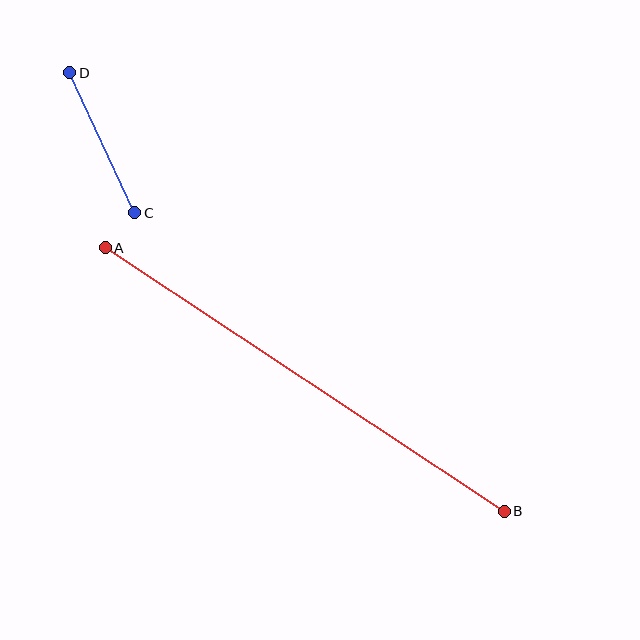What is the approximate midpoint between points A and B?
The midpoint is at approximately (305, 380) pixels.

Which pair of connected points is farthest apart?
Points A and B are farthest apart.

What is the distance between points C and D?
The distance is approximately 154 pixels.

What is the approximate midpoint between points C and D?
The midpoint is at approximately (102, 143) pixels.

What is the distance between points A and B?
The distance is approximately 478 pixels.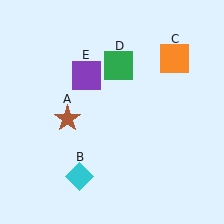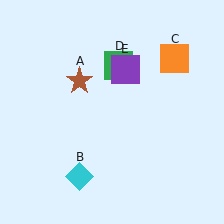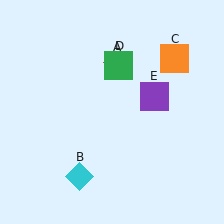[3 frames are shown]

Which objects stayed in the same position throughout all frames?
Cyan diamond (object B) and orange square (object C) and green square (object D) remained stationary.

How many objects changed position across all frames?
2 objects changed position: brown star (object A), purple square (object E).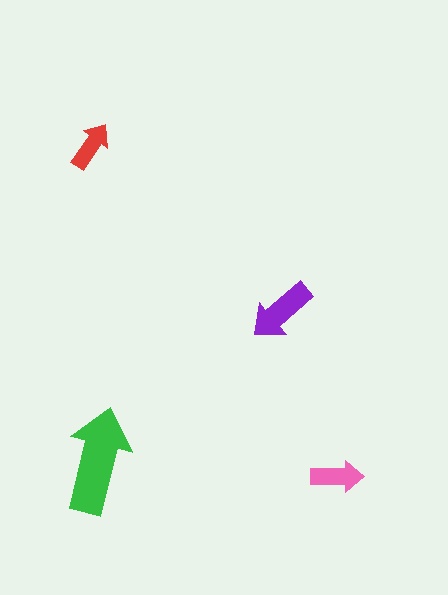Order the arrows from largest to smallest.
the green one, the purple one, the pink one, the red one.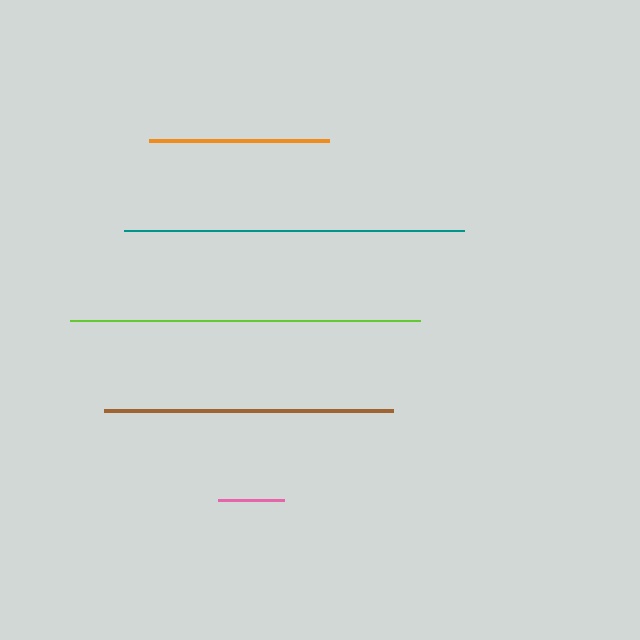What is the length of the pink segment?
The pink segment is approximately 66 pixels long.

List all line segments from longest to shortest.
From longest to shortest: lime, teal, brown, orange, pink.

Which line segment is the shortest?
The pink line is the shortest at approximately 66 pixels.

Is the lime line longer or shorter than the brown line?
The lime line is longer than the brown line.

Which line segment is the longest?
The lime line is the longest at approximately 350 pixels.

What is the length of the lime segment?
The lime segment is approximately 350 pixels long.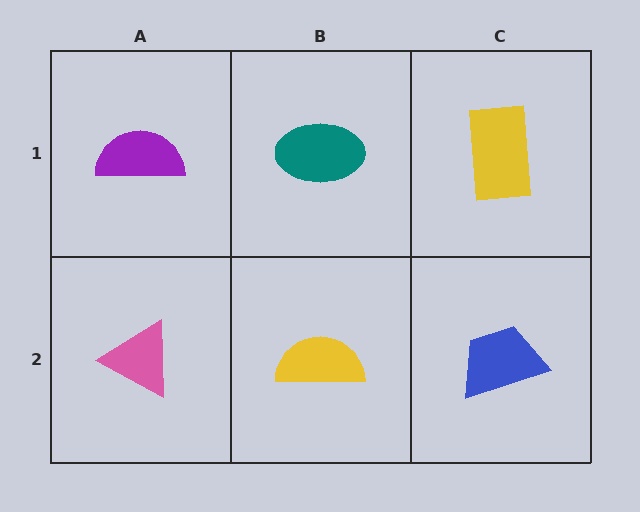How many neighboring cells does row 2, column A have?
2.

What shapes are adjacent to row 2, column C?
A yellow rectangle (row 1, column C), a yellow semicircle (row 2, column B).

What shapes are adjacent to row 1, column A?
A pink triangle (row 2, column A), a teal ellipse (row 1, column B).